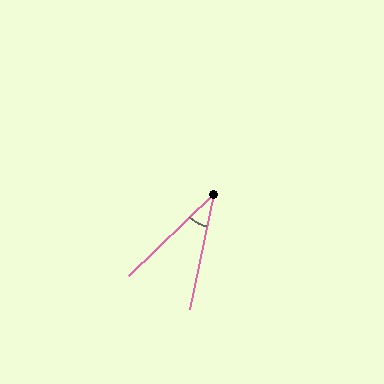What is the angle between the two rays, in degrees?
Approximately 34 degrees.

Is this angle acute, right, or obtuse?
It is acute.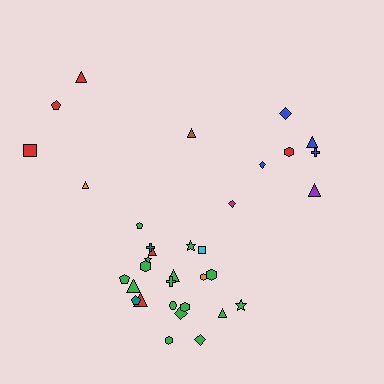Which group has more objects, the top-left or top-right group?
The top-right group.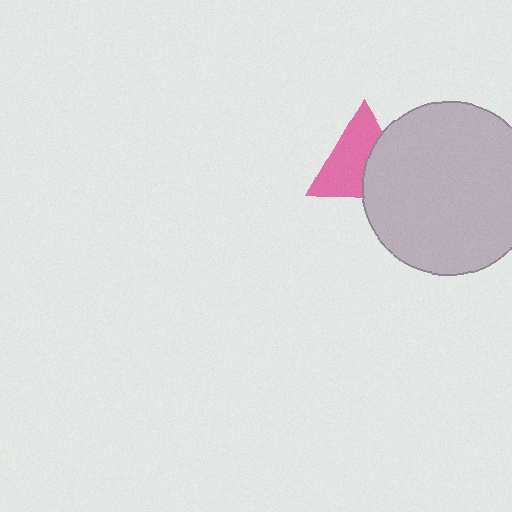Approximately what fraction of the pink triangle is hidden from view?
Roughly 39% of the pink triangle is hidden behind the light gray circle.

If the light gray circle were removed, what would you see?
You would see the complete pink triangle.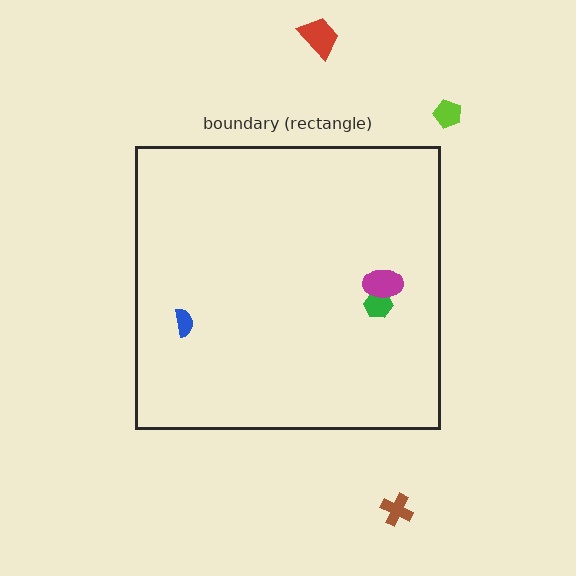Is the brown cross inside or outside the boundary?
Outside.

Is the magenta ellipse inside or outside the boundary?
Inside.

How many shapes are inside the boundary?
3 inside, 3 outside.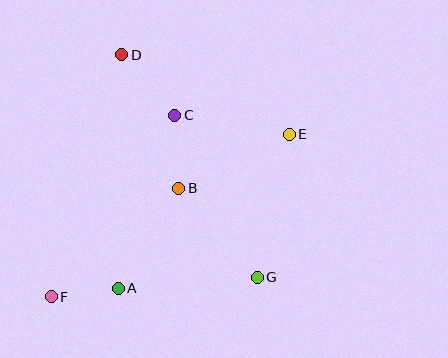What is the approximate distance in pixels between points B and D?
The distance between B and D is approximately 145 pixels.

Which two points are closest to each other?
Points A and F are closest to each other.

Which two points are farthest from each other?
Points E and F are farthest from each other.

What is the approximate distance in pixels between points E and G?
The distance between E and G is approximately 147 pixels.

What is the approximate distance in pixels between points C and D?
The distance between C and D is approximately 80 pixels.